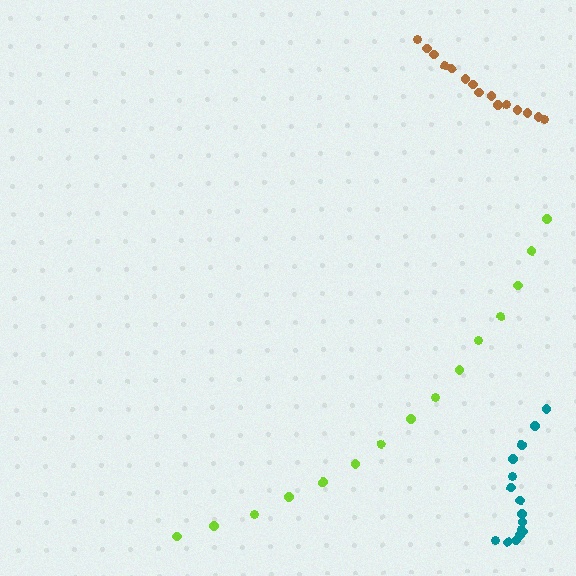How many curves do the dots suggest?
There are 3 distinct paths.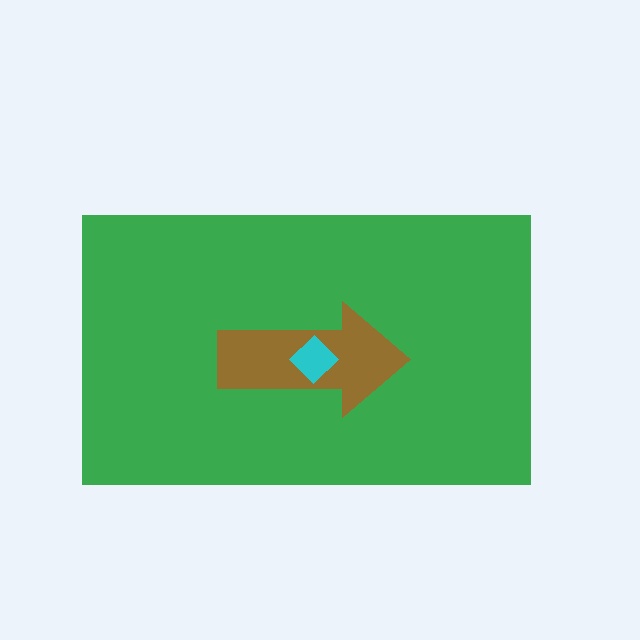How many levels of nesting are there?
3.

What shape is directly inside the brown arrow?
The cyan diamond.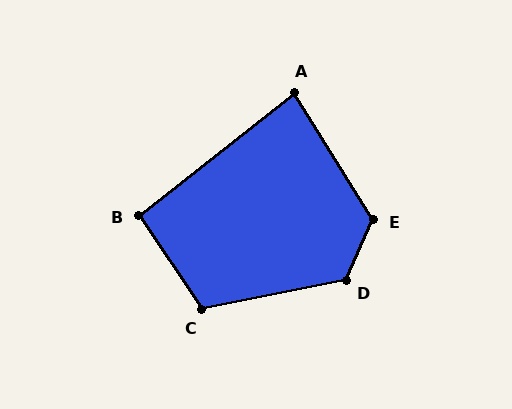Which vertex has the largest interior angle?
D, at approximately 125 degrees.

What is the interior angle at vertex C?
Approximately 113 degrees (obtuse).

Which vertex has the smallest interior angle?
A, at approximately 84 degrees.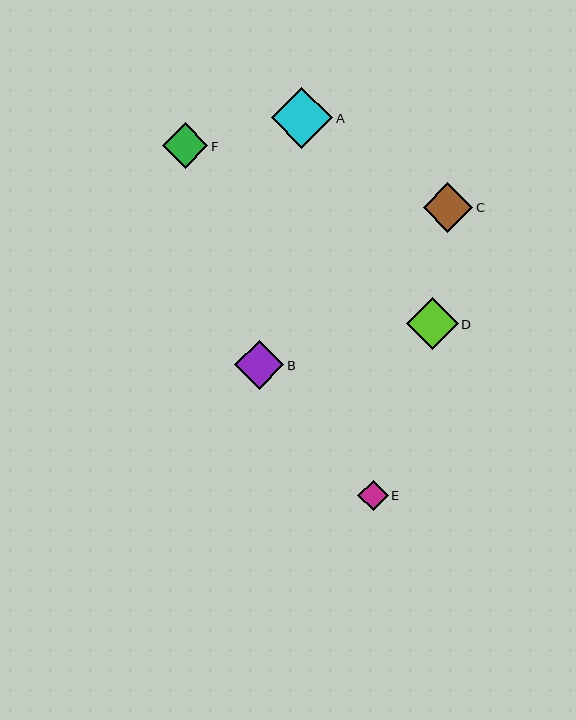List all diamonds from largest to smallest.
From largest to smallest: A, D, C, B, F, E.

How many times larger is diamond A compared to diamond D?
Diamond A is approximately 1.2 times the size of diamond D.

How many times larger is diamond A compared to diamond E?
Diamond A is approximately 2.0 times the size of diamond E.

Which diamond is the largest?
Diamond A is the largest with a size of approximately 62 pixels.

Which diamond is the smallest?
Diamond E is the smallest with a size of approximately 30 pixels.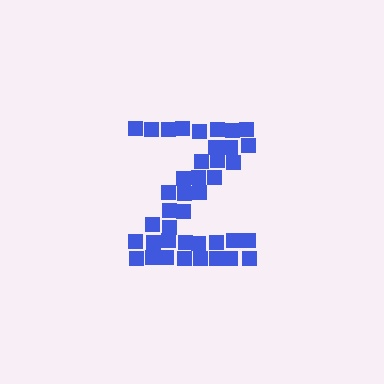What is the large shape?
The large shape is the letter Z.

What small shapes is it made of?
It is made of small squares.